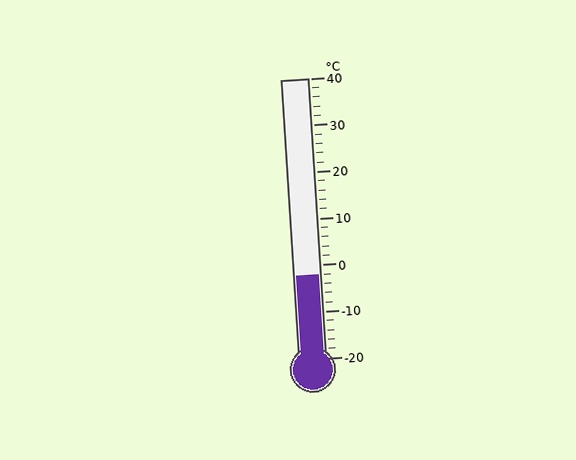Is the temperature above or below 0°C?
The temperature is below 0°C.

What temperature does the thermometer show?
The thermometer shows approximately -2°C.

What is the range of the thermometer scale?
The thermometer scale ranges from -20°C to 40°C.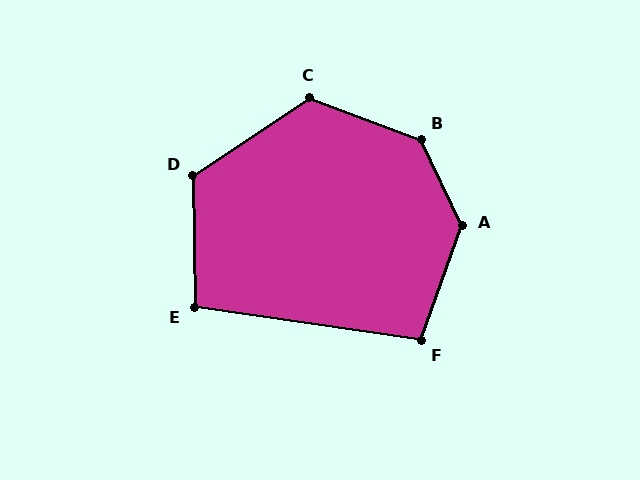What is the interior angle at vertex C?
Approximately 126 degrees (obtuse).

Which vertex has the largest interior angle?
B, at approximately 136 degrees.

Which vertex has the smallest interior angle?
E, at approximately 99 degrees.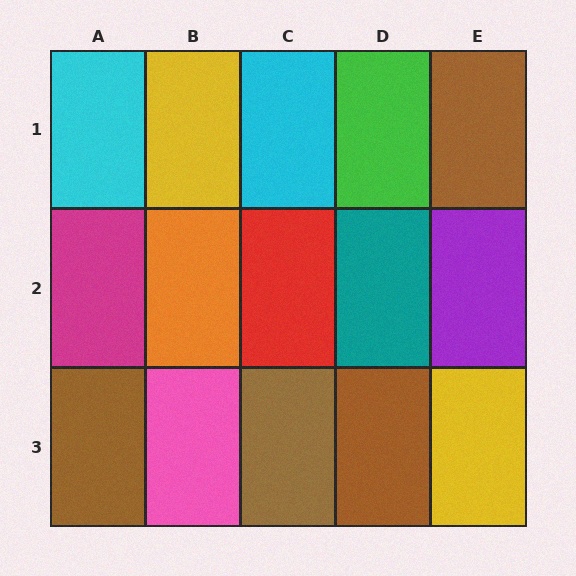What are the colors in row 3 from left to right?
Brown, pink, brown, brown, yellow.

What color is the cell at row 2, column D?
Teal.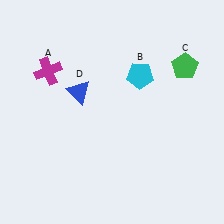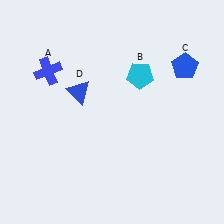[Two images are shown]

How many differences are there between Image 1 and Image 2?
There are 2 differences between the two images.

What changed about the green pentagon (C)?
In Image 1, C is green. In Image 2, it changed to blue.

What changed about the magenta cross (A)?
In Image 1, A is magenta. In Image 2, it changed to blue.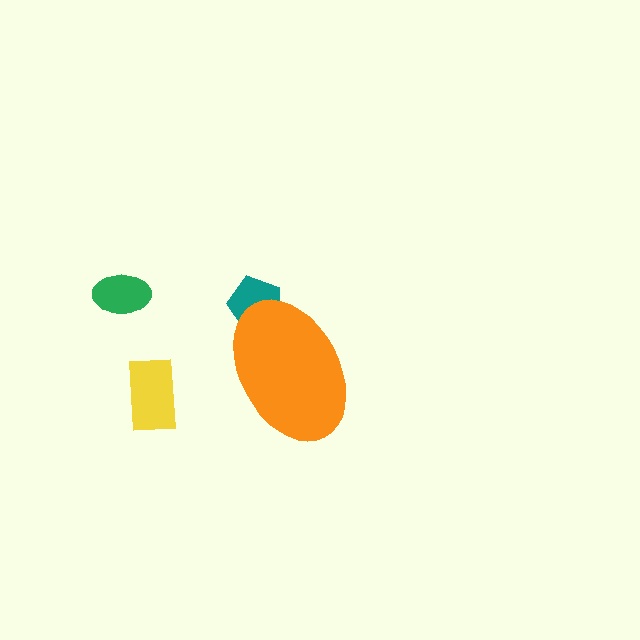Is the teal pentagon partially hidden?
Yes, the teal pentagon is partially hidden behind the orange ellipse.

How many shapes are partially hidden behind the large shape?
1 shape is partially hidden.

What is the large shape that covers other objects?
An orange ellipse.